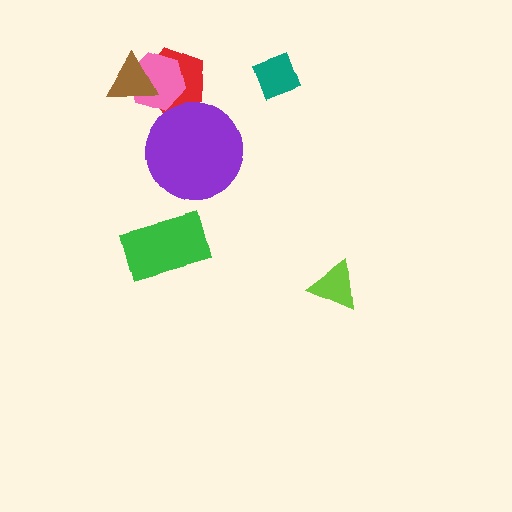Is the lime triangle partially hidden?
No, no other shape covers it.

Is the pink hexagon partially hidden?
Yes, it is partially covered by another shape.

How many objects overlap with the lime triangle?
0 objects overlap with the lime triangle.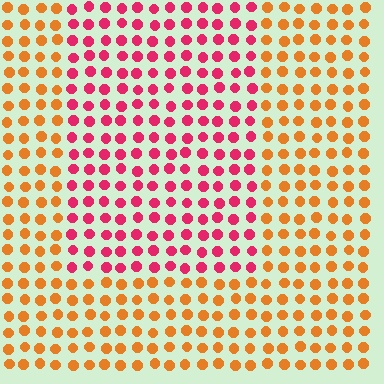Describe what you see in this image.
The image is filled with small orange elements in a uniform arrangement. A rectangle-shaped region is visible where the elements are tinted to a slightly different hue, forming a subtle color boundary.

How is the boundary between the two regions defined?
The boundary is defined purely by a slight shift in hue (about 49 degrees). Spacing, size, and orientation are identical on both sides.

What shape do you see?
I see a rectangle.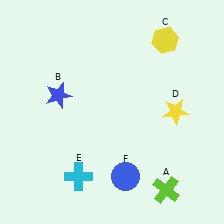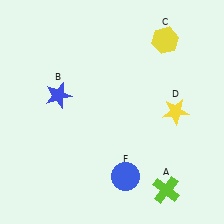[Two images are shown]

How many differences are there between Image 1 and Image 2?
There is 1 difference between the two images.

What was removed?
The cyan cross (E) was removed in Image 2.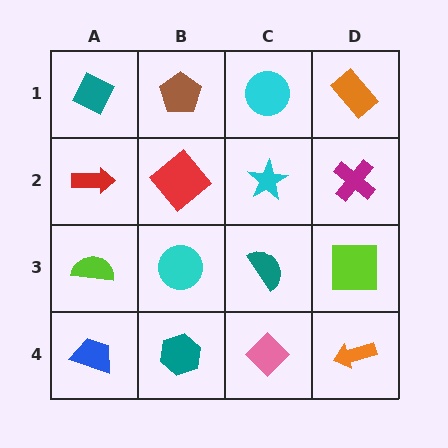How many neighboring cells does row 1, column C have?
3.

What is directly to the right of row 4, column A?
A teal hexagon.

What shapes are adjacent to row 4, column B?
A cyan circle (row 3, column B), a blue trapezoid (row 4, column A), a pink diamond (row 4, column C).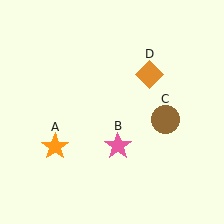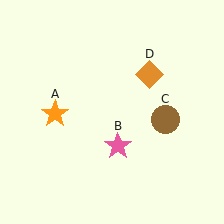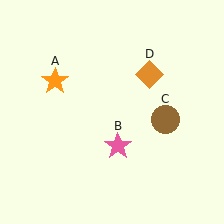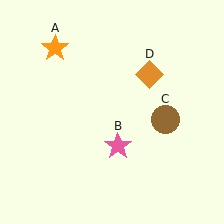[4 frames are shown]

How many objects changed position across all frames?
1 object changed position: orange star (object A).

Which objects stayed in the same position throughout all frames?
Pink star (object B) and brown circle (object C) and orange diamond (object D) remained stationary.